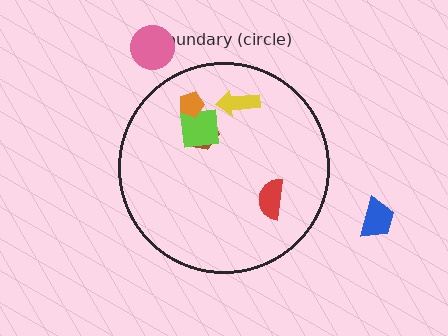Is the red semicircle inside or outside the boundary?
Inside.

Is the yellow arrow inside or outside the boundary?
Inside.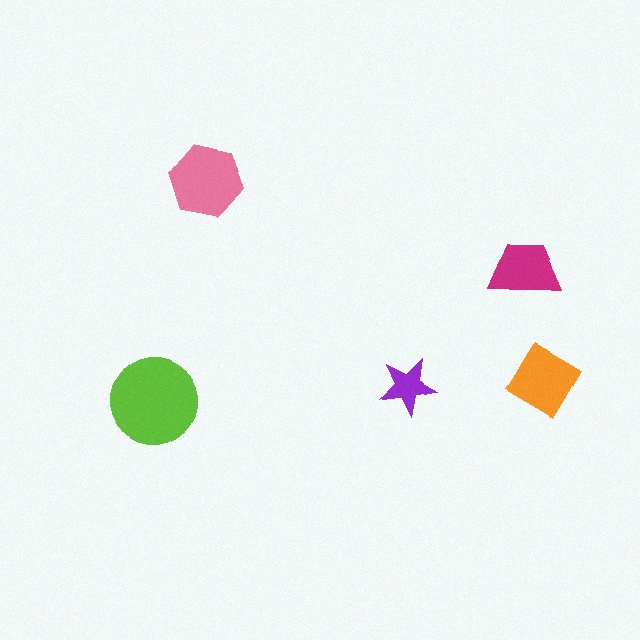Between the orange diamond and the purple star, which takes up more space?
The orange diamond.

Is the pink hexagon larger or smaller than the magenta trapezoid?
Larger.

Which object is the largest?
The lime circle.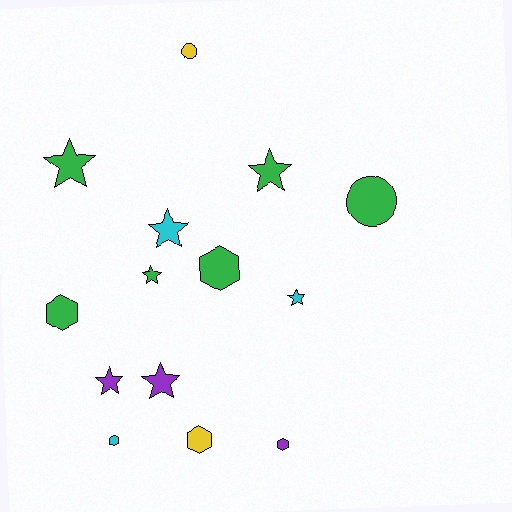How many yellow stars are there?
There are no yellow stars.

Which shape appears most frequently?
Star, with 7 objects.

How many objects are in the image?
There are 14 objects.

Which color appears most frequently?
Green, with 6 objects.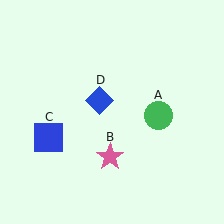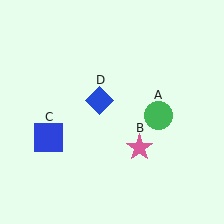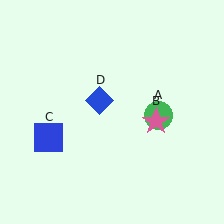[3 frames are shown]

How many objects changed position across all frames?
1 object changed position: pink star (object B).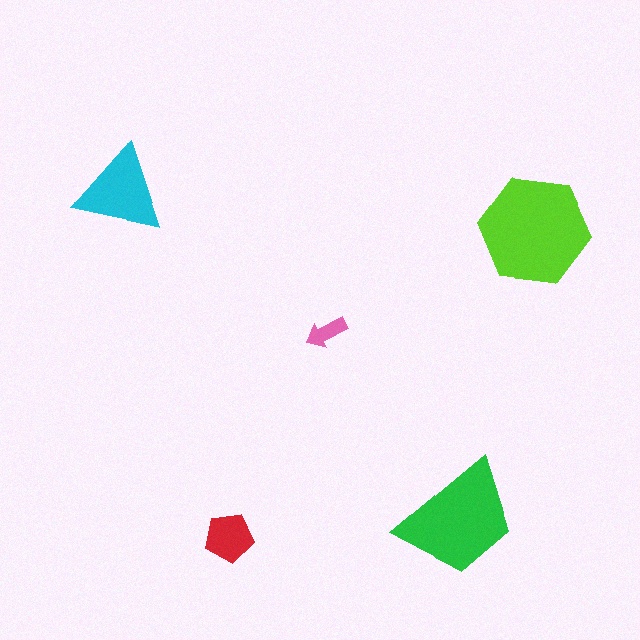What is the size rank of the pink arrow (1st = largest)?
5th.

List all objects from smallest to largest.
The pink arrow, the red pentagon, the cyan triangle, the green trapezoid, the lime hexagon.